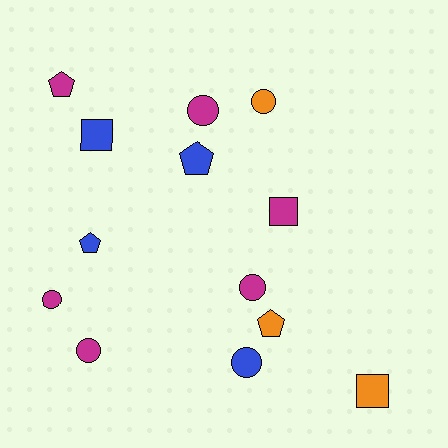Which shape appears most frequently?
Circle, with 6 objects.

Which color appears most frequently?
Magenta, with 6 objects.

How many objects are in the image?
There are 13 objects.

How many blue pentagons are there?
There are 2 blue pentagons.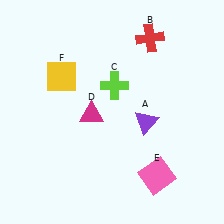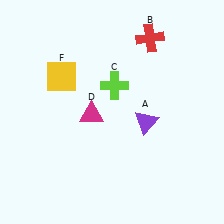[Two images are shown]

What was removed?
The pink square (E) was removed in Image 2.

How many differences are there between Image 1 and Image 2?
There is 1 difference between the two images.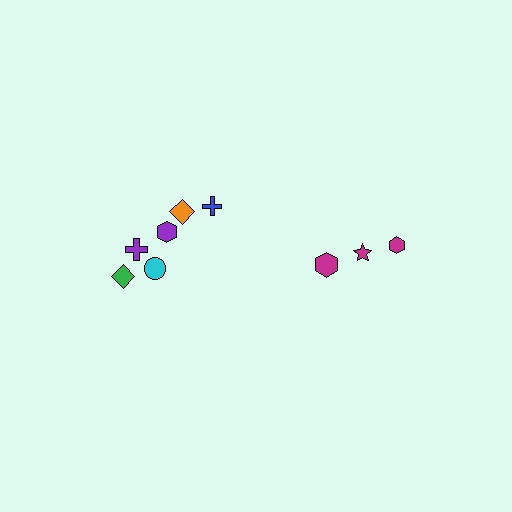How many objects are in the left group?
There are 6 objects.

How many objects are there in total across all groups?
There are 9 objects.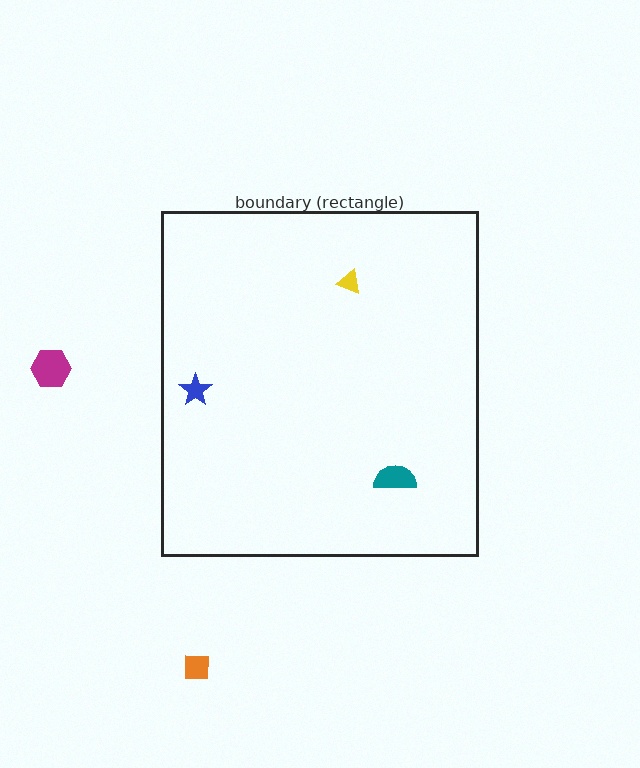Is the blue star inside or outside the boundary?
Inside.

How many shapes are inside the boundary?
3 inside, 2 outside.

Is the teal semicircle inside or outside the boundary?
Inside.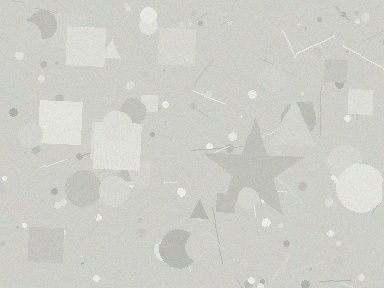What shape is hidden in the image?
A star is hidden in the image.